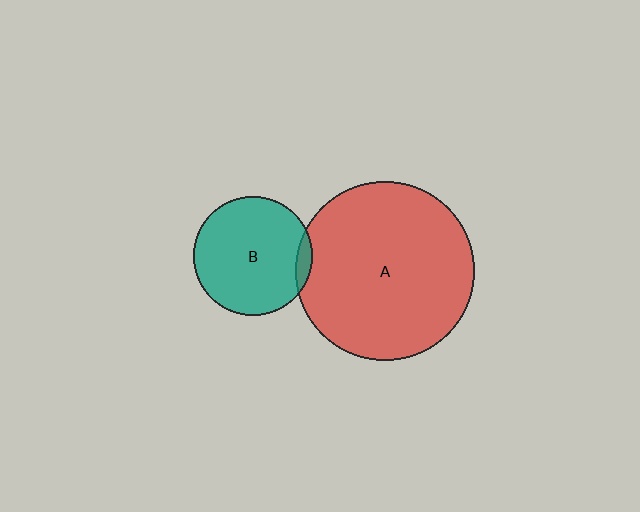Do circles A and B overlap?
Yes.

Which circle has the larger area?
Circle A (red).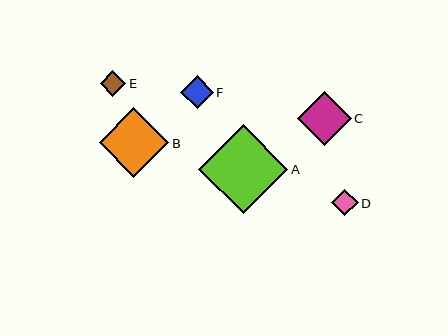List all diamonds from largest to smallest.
From largest to smallest: A, B, C, F, D, E.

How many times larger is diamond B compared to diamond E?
Diamond B is approximately 2.7 times the size of diamond E.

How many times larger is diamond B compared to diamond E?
Diamond B is approximately 2.7 times the size of diamond E.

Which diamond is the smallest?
Diamond E is the smallest with a size of approximately 25 pixels.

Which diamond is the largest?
Diamond A is the largest with a size of approximately 89 pixels.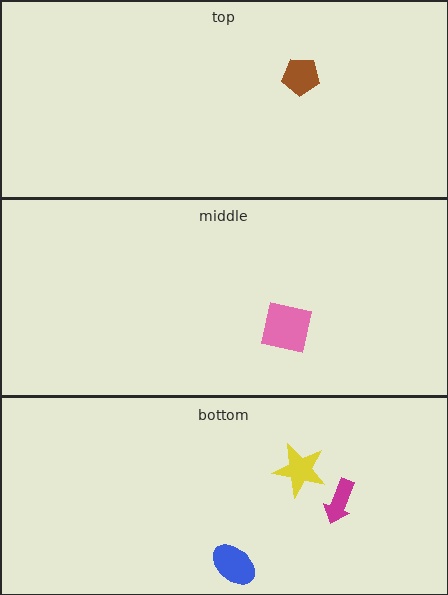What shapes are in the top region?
The brown pentagon.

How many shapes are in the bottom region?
3.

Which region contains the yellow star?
The bottom region.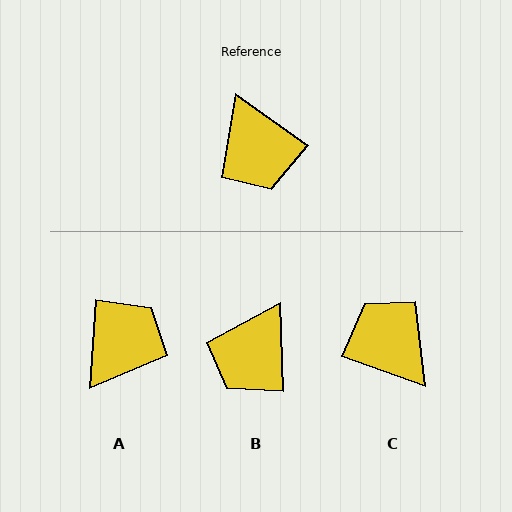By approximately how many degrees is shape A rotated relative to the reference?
Approximately 122 degrees counter-clockwise.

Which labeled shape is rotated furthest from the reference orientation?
C, about 164 degrees away.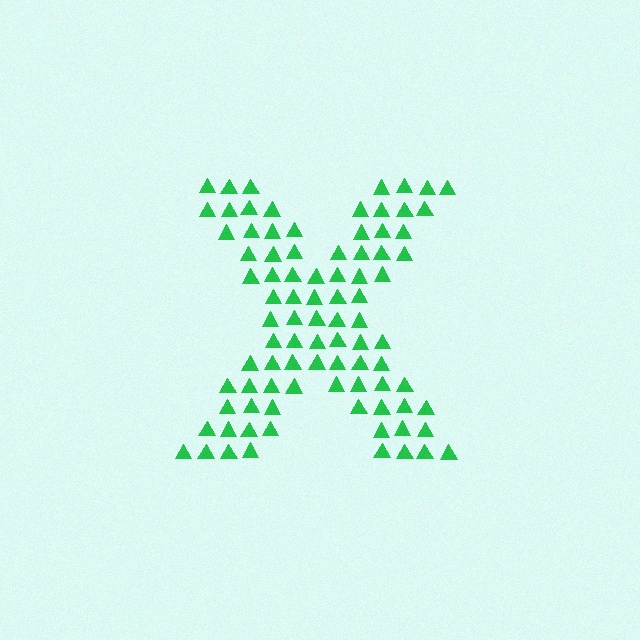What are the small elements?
The small elements are triangles.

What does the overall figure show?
The overall figure shows the letter X.